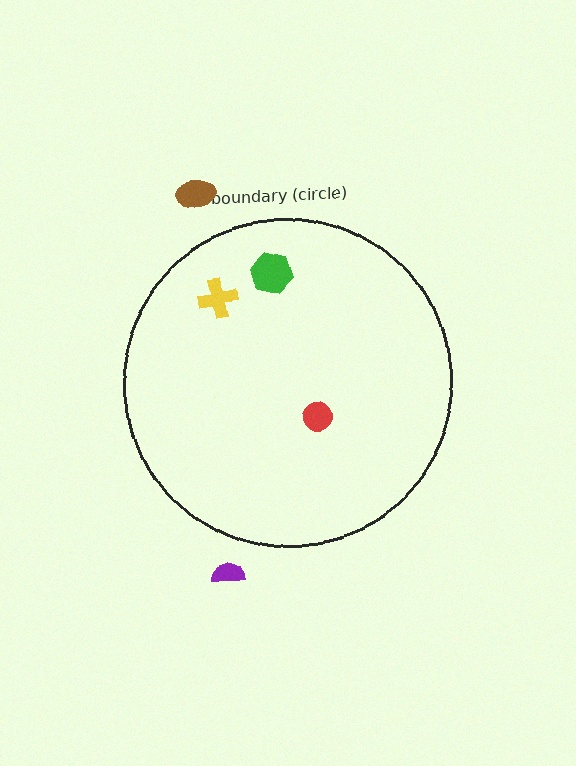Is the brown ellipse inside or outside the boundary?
Outside.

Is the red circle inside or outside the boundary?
Inside.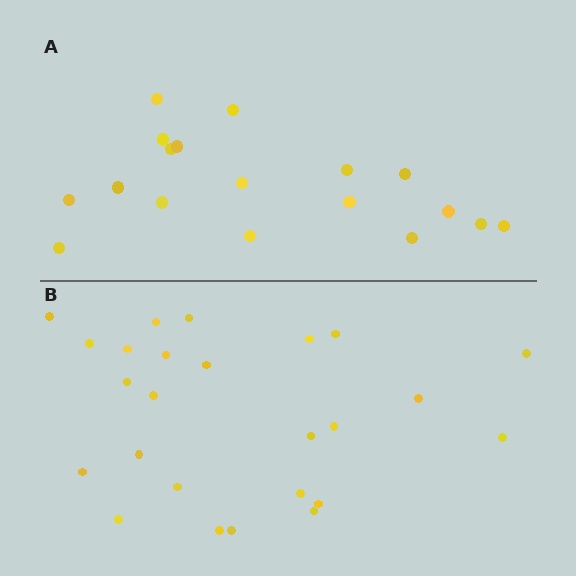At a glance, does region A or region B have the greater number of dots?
Region B (the bottom region) has more dots.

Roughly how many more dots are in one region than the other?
Region B has roughly 8 or so more dots than region A.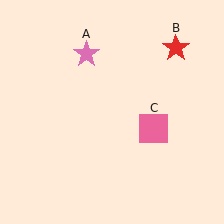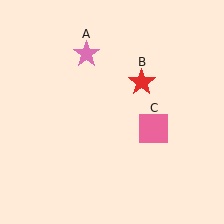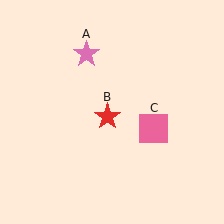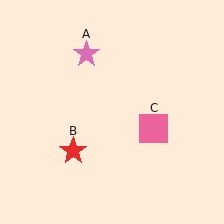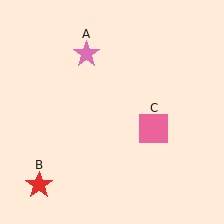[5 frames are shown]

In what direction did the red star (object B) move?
The red star (object B) moved down and to the left.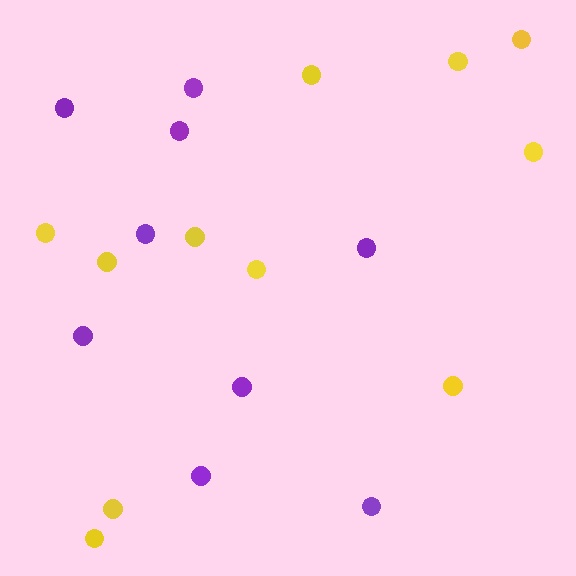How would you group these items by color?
There are 2 groups: one group of purple circles (9) and one group of yellow circles (11).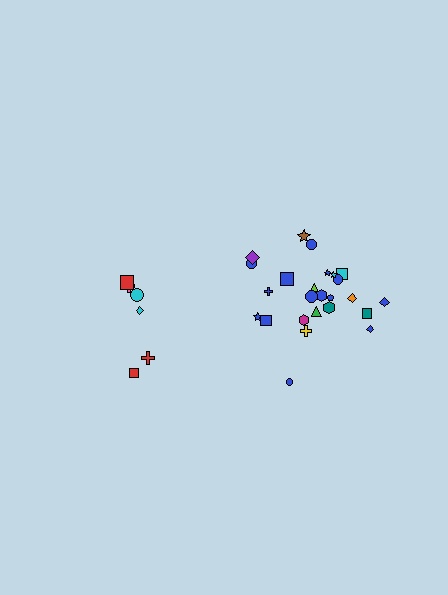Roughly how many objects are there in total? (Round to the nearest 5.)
Roughly 30 objects in total.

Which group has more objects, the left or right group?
The right group.